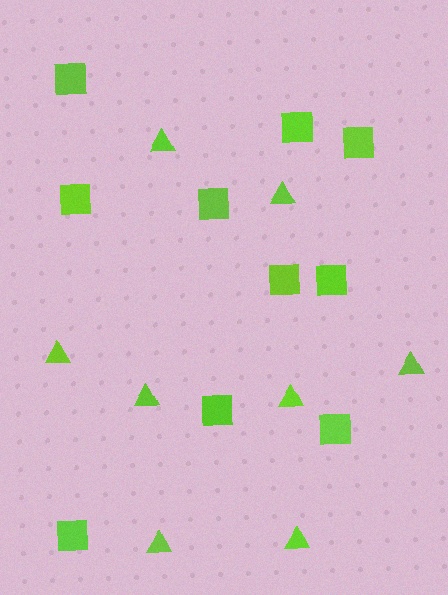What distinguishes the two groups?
There are 2 groups: one group of triangles (8) and one group of squares (10).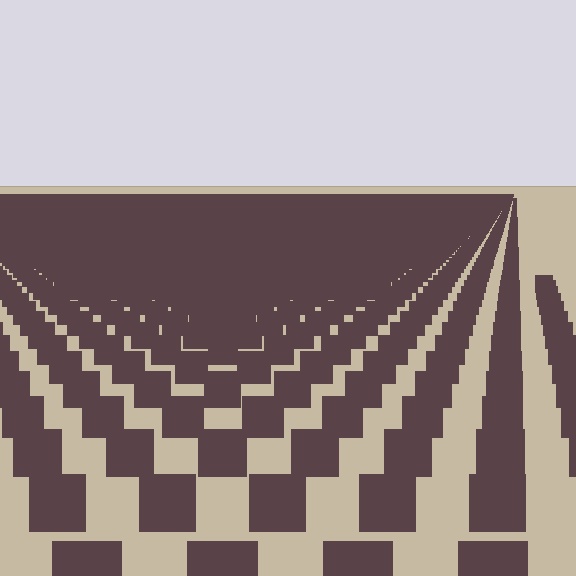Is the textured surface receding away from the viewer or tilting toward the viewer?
The surface is receding away from the viewer. Texture elements get smaller and denser toward the top.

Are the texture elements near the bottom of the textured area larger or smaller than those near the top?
Larger. Near the bottom, elements are closer to the viewer and appear at a bigger on-screen size.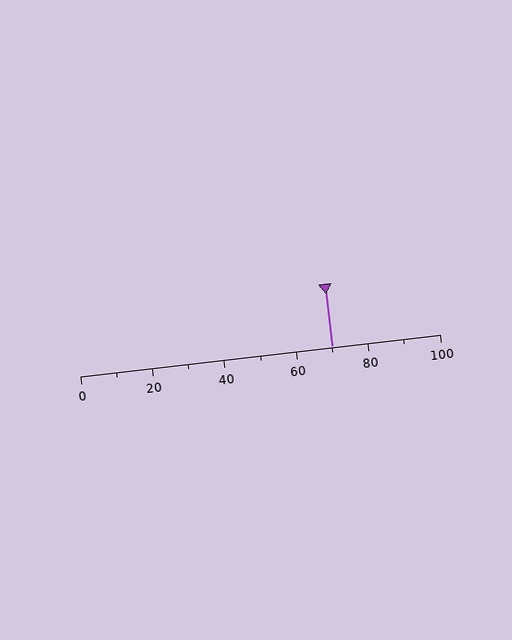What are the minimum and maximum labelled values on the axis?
The axis runs from 0 to 100.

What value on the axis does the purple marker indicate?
The marker indicates approximately 70.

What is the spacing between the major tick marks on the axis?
The major ticks are spaced 20 apart.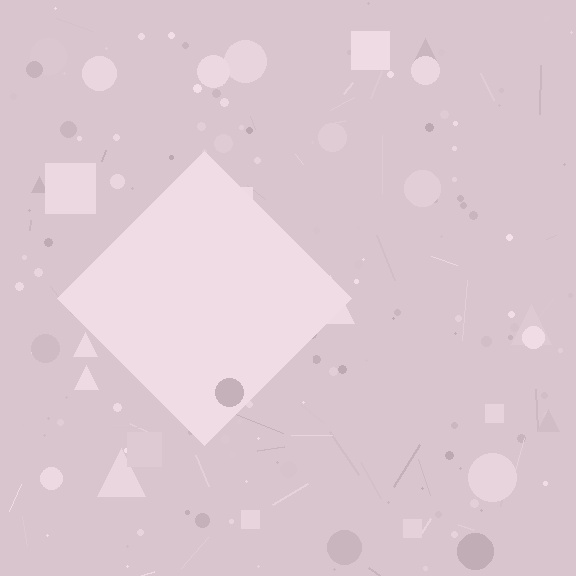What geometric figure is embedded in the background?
A diamond is embedded in the background.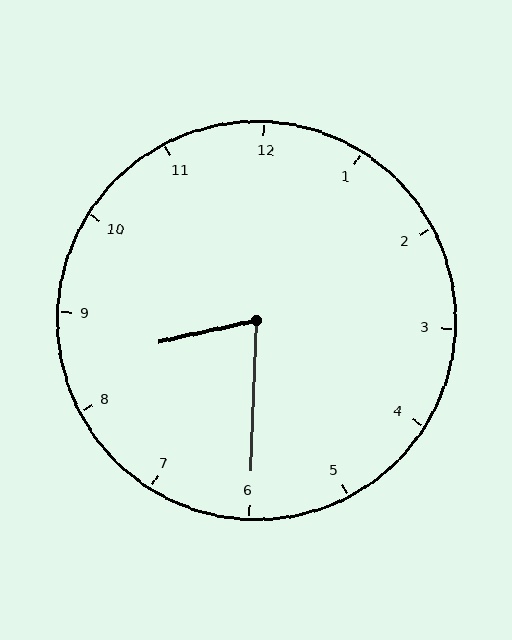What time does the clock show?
8:30.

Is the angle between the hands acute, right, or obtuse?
It is acute.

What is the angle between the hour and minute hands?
Approximately 75 degrees.